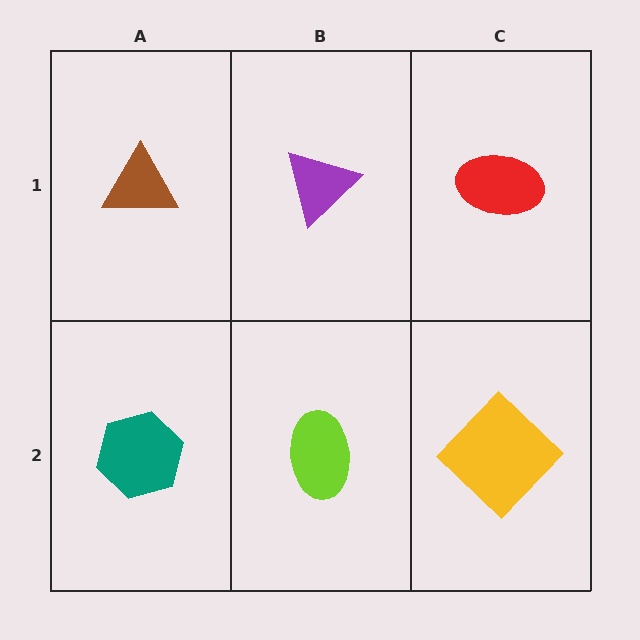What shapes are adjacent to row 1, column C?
A yellow diamond (row 2, column C), a purple triangle (row 1, column B).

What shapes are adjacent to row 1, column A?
A teal hexagon (row 2, column A), a purple triangle (row 1, column B).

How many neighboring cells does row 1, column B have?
3.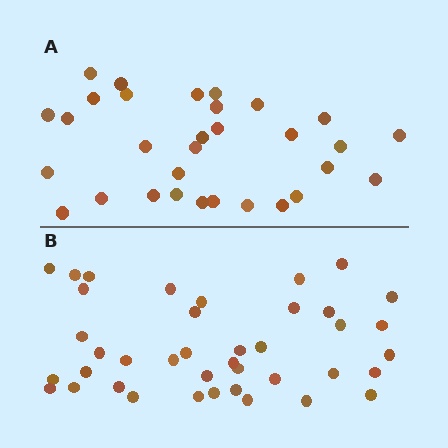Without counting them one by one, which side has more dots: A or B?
Region B (the bottom region) has more dots.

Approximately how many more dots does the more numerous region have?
Region B has roughly 8 or so more dots than region A.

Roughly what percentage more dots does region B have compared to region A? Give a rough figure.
About 30% more.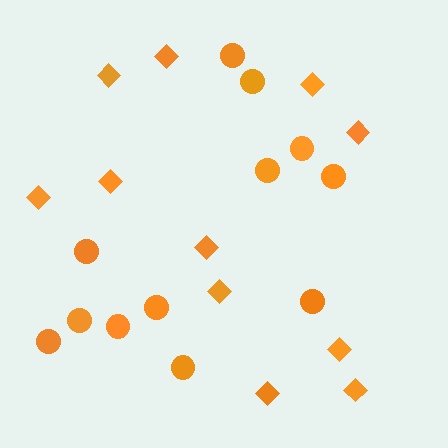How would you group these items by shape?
There are 2 groups: one group of diamonds (11) and one group of circles (12).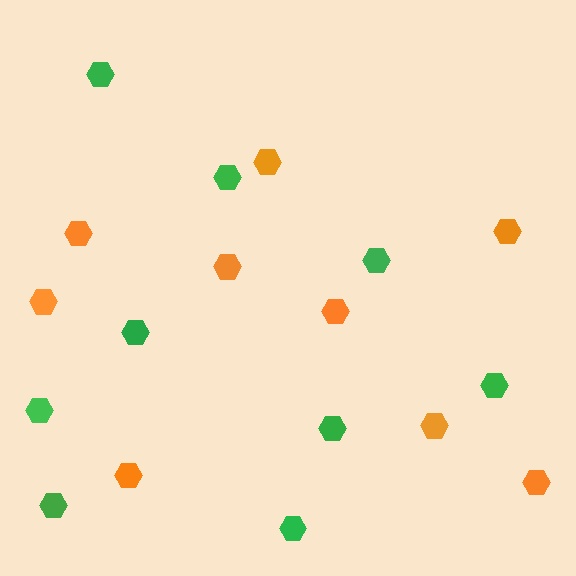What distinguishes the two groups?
There are 2 groups: one group of green hexagons (9) and one group of orange hexagons (9).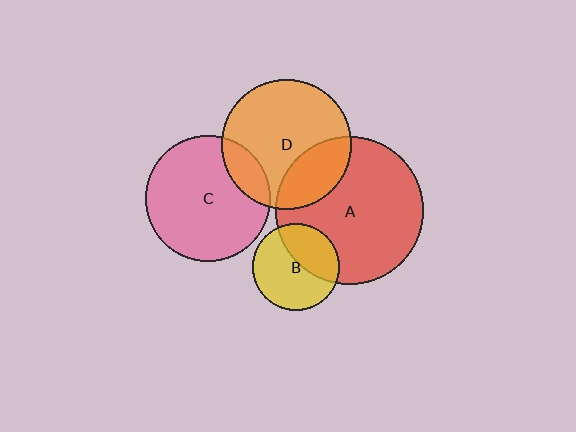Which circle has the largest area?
Circle A (red).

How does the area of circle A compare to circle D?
Approximately 1.3 times.